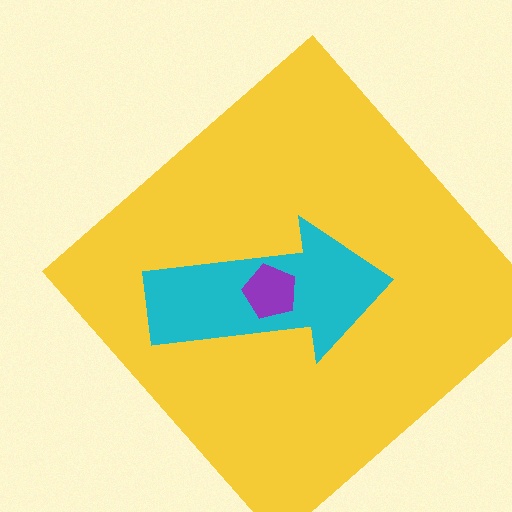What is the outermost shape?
The yellow diamond.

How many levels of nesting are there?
3.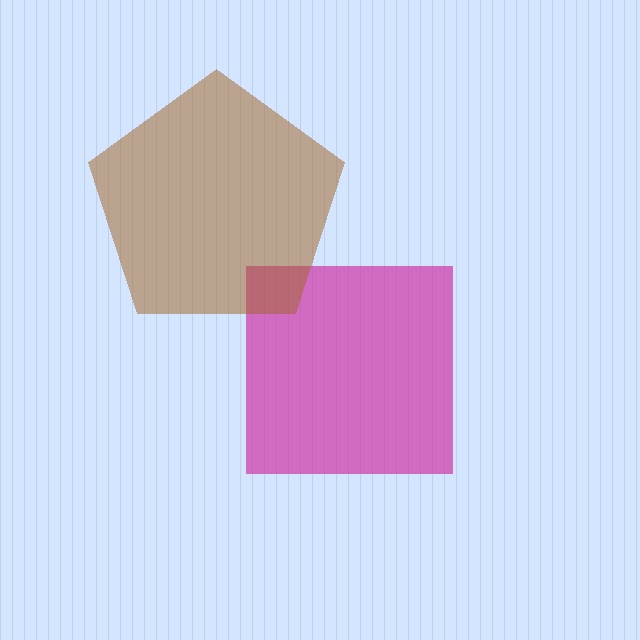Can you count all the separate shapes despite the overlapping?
Yes, there are 2 separate shapes.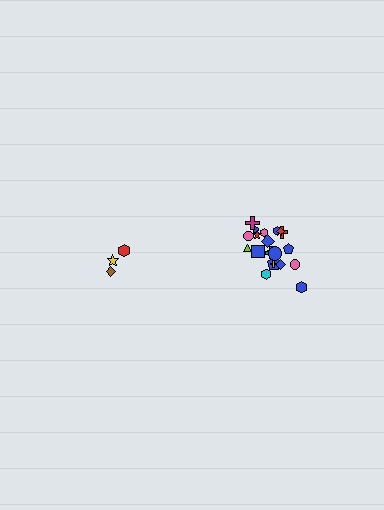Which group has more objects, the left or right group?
The right group.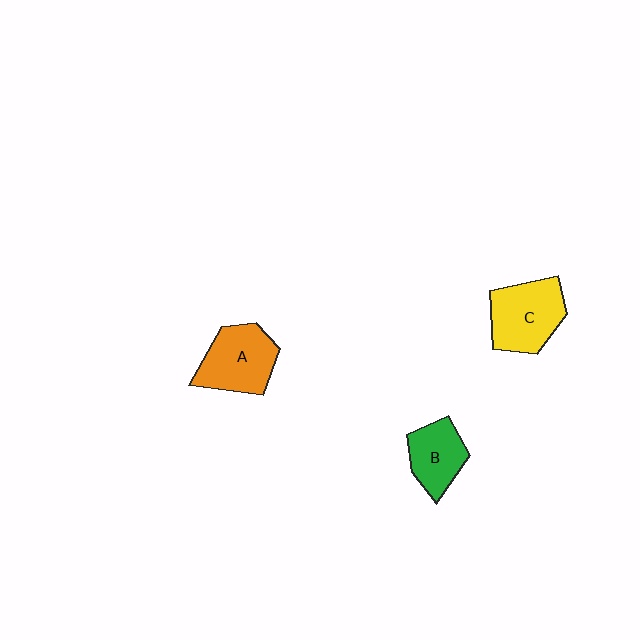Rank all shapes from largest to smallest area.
From largest to smallest: C (yellow), A (orange), B (green).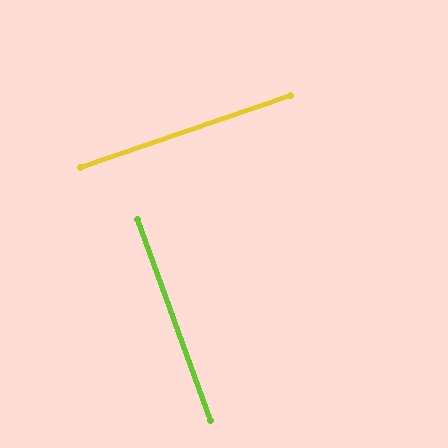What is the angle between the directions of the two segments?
Approximately 89 degrees.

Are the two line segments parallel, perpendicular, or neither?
Perpendicular — they meet at approximately 89°.